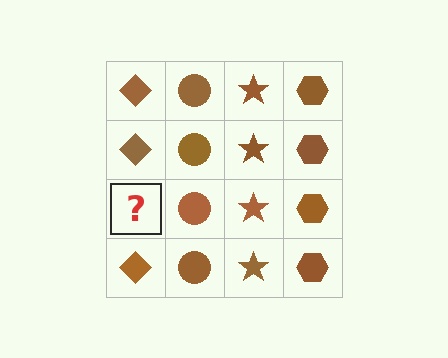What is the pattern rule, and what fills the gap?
The rule is that each column has a consistent shape. The gap should be filled with a brown diamond.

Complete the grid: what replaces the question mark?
The question mark should be replaced with a brown diamond.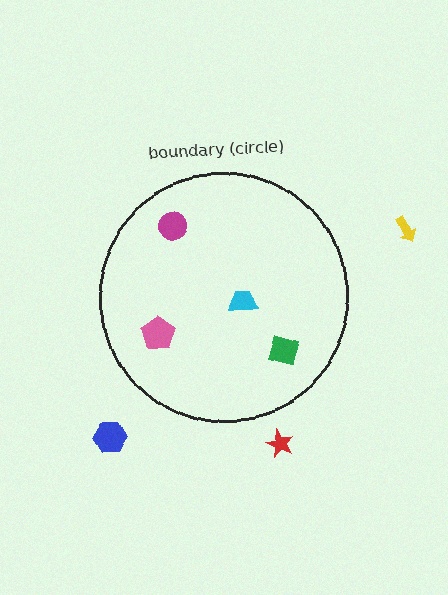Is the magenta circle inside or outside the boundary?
Inside.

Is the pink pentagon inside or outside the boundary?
Inside.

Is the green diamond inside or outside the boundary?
Inside.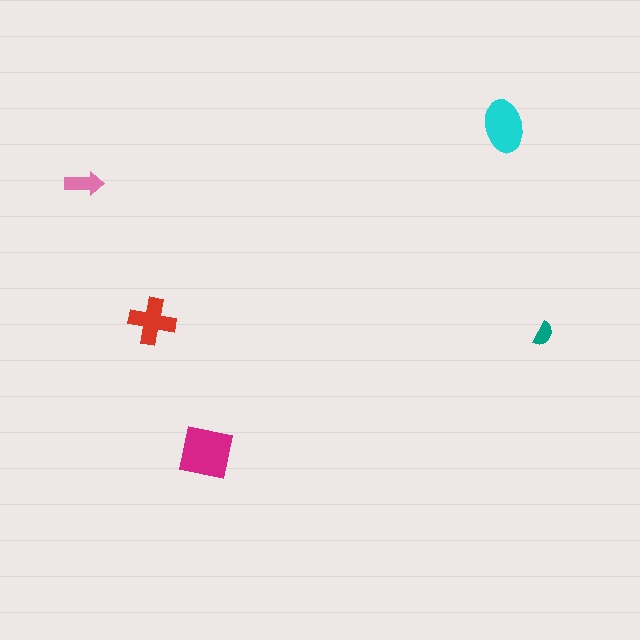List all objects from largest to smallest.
The magenta square, the cyan ellipse, the red cross, the pink arrow, the teal semicircle.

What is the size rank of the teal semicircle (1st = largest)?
5th.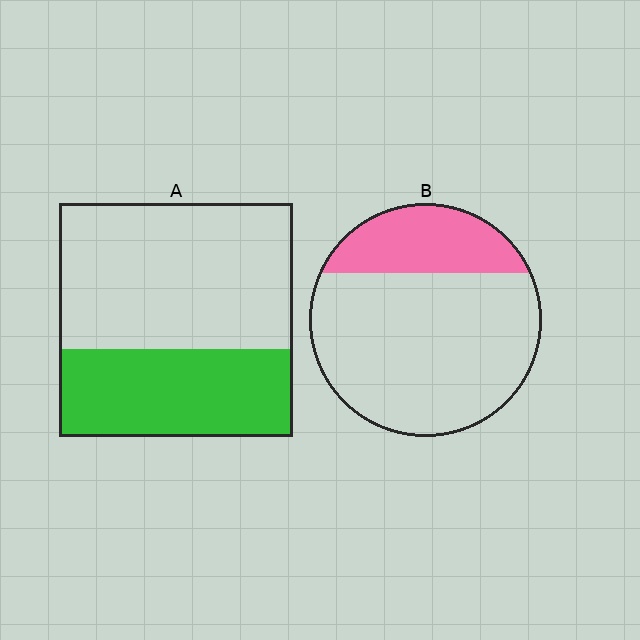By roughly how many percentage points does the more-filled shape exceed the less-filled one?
By roughly 10 percentage points (A over B).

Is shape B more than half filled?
No.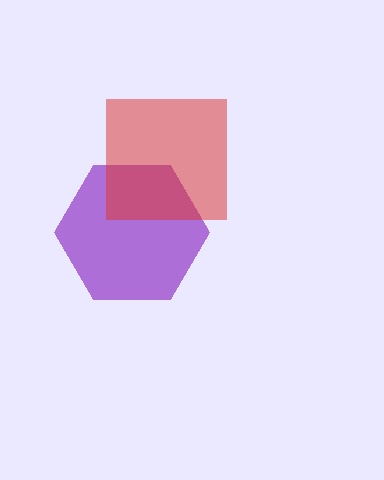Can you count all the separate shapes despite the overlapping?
Yes, there are 2 separate shapes.